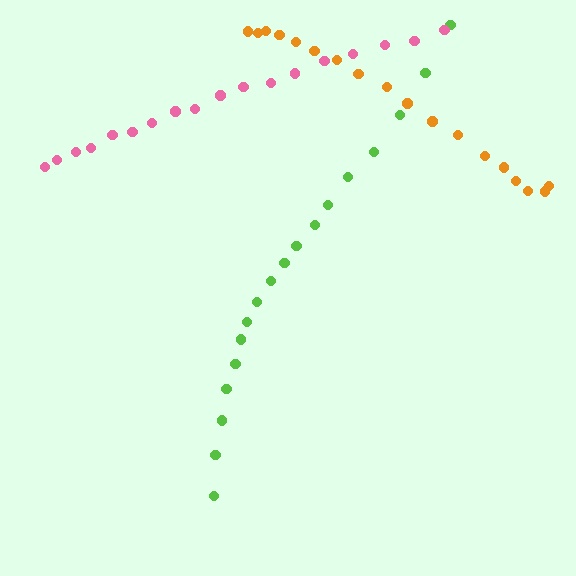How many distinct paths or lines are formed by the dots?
There are 3 distinct paths.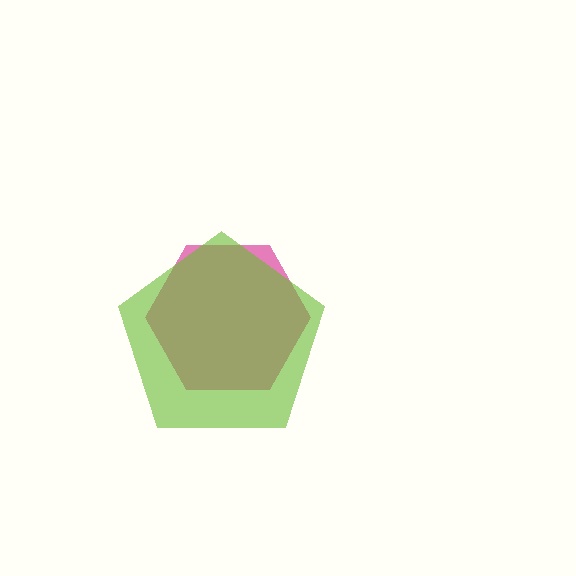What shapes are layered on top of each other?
The layered shapes are: a magenta hexagon, a lime pentagon.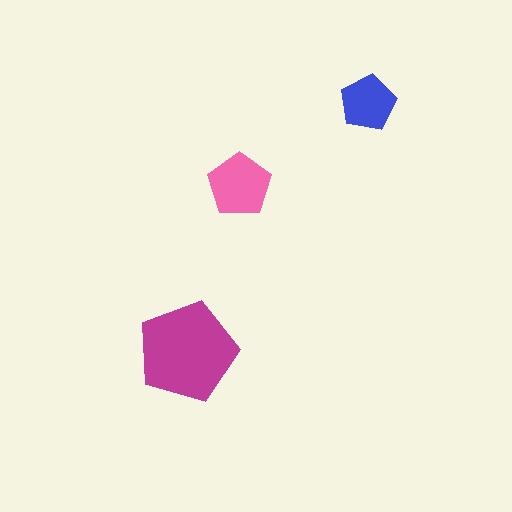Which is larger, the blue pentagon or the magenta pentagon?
The magenta one.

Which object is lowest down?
The magenta pentagon is bottommost.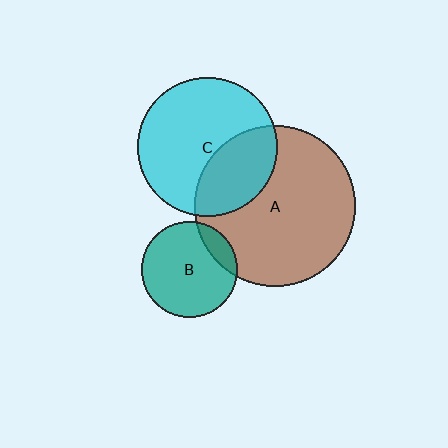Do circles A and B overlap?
Yes.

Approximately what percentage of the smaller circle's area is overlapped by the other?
Approximately 15%.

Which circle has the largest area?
Circle A (brown).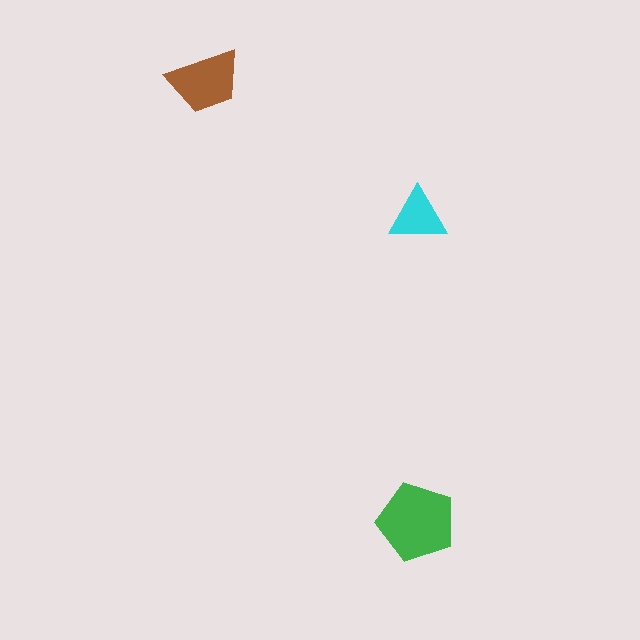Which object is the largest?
The green pentagon.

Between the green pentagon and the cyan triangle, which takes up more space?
The green pentagon.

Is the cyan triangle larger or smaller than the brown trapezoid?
Smaller.